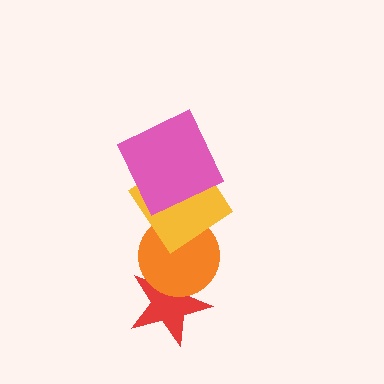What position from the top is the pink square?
The pink square is 1st from the top.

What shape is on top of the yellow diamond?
The pink square is on top of the yellow diamond.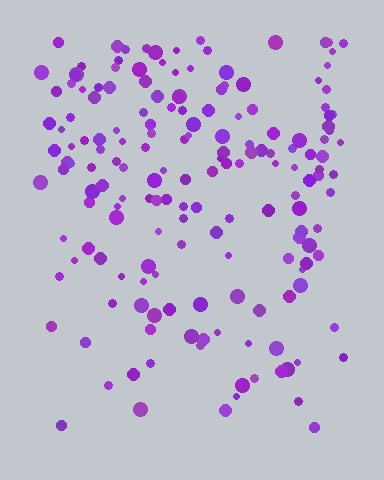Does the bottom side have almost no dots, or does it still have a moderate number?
Still a moderate number, just noticeably fewer than the top.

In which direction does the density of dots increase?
From bottom to top, with the top side densest.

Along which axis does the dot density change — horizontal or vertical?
Vertical.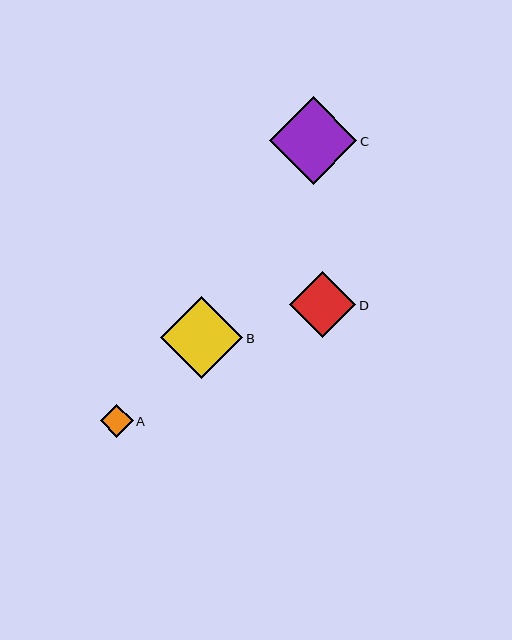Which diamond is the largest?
Diamond C is the largest with a size of approximately 88 pixels.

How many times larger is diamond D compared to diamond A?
Diamond D is approximately 2.0 times the size of diamond A.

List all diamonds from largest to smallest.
From largest to smallest: C, B, D, A.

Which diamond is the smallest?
Diamond A is the smallest with a size of approximately 33 pixels.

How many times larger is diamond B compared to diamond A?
Diamond B is approximately 2.5 times the size of diamond A.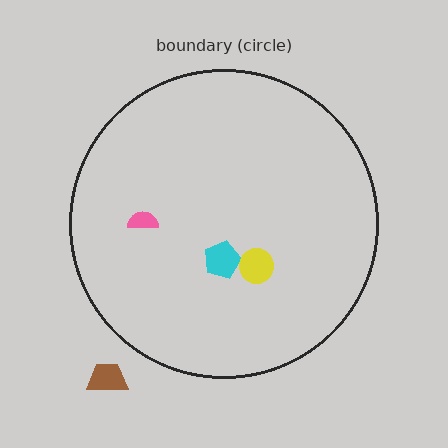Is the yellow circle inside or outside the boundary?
Inside.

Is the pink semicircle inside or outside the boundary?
Inside.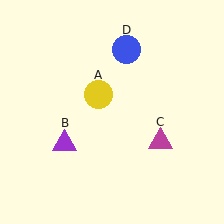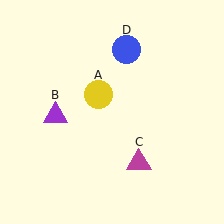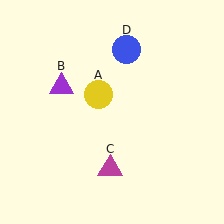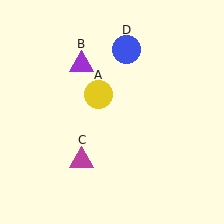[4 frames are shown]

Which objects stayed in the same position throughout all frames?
Yellow circle (object A) and blue circle (object D) remained stationary.